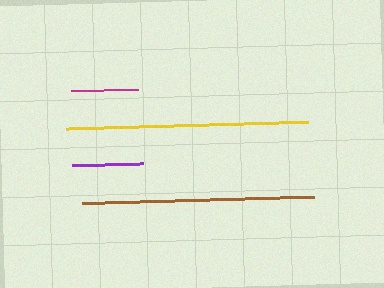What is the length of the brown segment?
The brown segment is approximately 232 pixels long.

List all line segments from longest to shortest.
From longest to shortest: yellow, brown, purple, magenta.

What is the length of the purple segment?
The purple segment is approximately 72 pixels long.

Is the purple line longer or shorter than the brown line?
The brown line is longer than the purple line.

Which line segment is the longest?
The yellow line is the longest at approximately 243 pixels.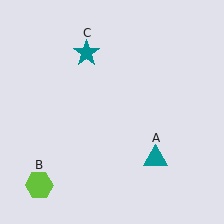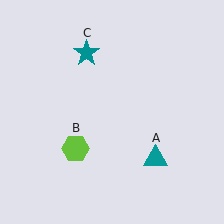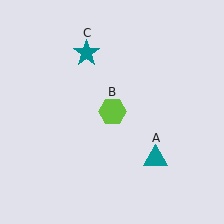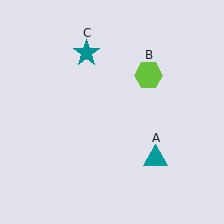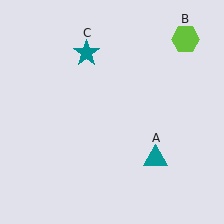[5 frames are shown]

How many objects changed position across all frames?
1 object changed position: lime hexagon (object B).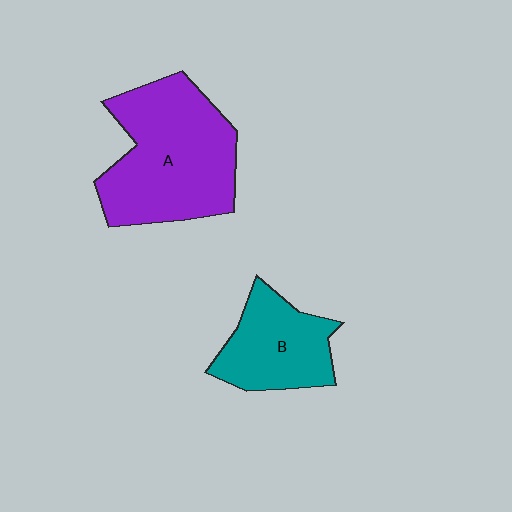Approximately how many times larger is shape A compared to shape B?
Approximately 1.7 times.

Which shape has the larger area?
Shape A (purple).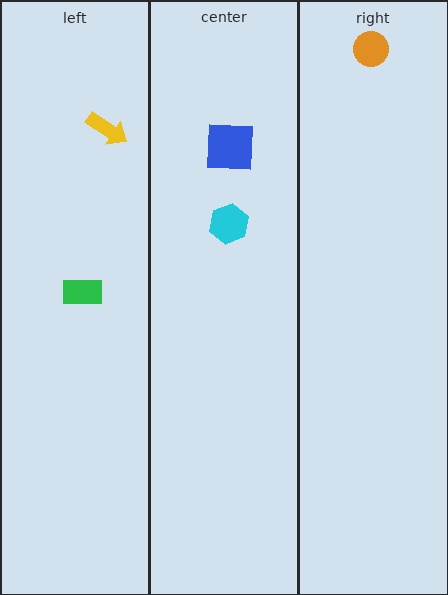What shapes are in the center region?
The cyan hexagon, the blue square.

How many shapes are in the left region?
2.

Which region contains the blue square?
The center region.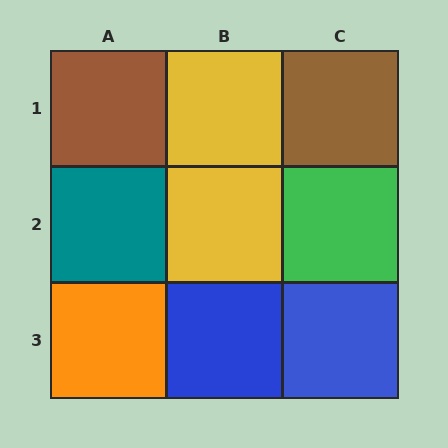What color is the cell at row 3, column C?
Blue.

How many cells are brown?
2 cells are brown.